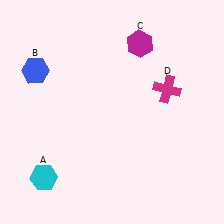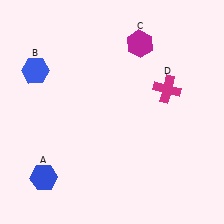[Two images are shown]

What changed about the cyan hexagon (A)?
In Image 1, A is cyan. In Image 2, it changed to blue.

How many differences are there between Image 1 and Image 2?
There is 1 difference between the two images.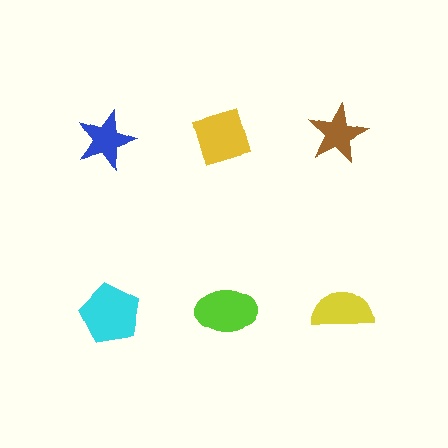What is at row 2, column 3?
A yellow semicircle.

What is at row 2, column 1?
A cyan pentagon.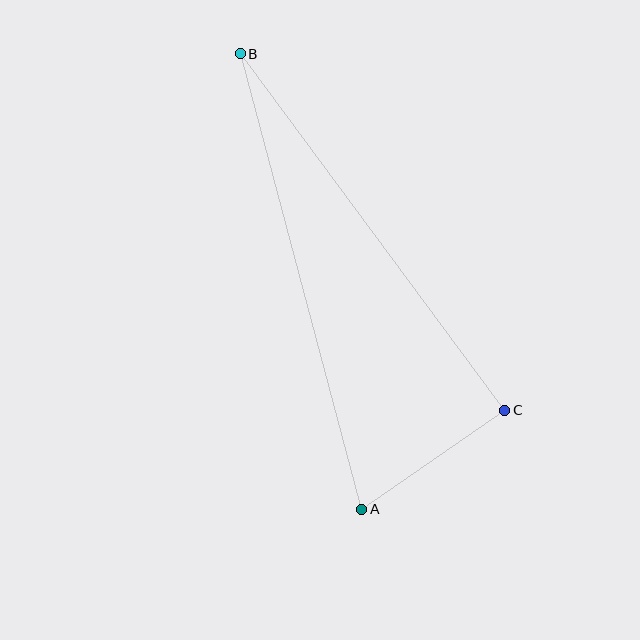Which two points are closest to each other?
Points A and C are closest to each other.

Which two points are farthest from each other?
Points A and B are farthest from each other.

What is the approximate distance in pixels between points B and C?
The distance between B and C is approximately 444 pixels.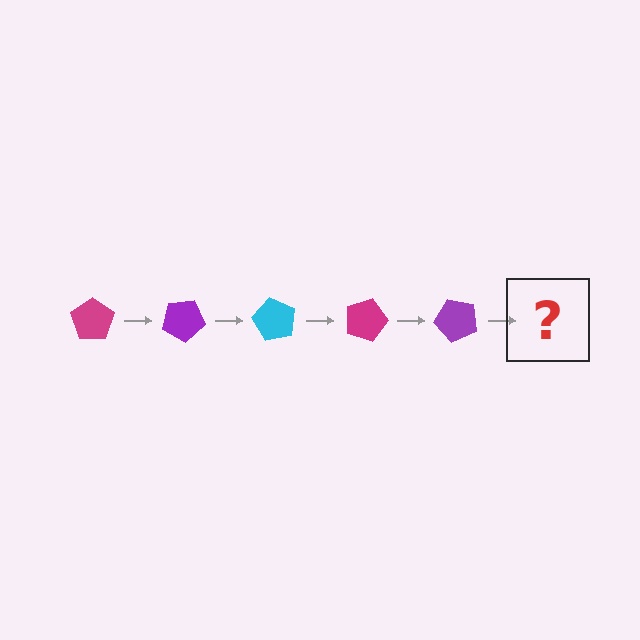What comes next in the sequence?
The next element should be a cyan pentagon, rotated 150 degrees from the start.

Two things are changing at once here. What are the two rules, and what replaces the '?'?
The two rules are that it rotates 30 degrees each step and the color cycles through magenta, purple, and cyan. The '?' should be a cyan pentagon, rotated 150 degrees from the start.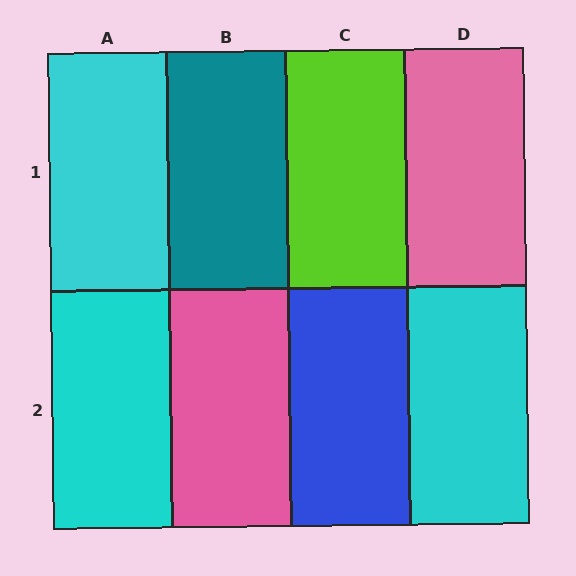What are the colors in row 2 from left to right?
Cyan, pink, blue, cyan.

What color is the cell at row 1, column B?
Teal.